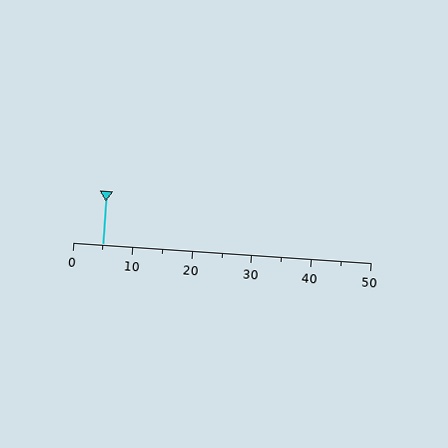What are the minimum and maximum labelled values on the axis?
The axis runs from 0 to 50.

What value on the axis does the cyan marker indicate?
The marker indicates approximately 5.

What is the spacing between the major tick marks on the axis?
The major ticks are spaced 10 apart.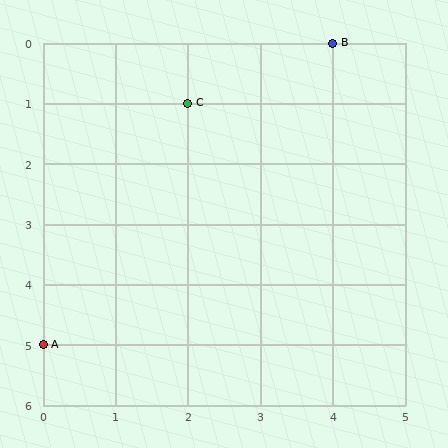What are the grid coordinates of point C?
Point C is at grid coordinates (2, 1).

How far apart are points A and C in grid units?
Points A and C are 2 columns and 4 rows apart (about 4.5 grid units diagonally).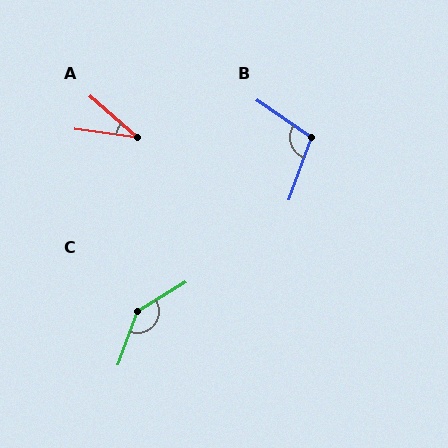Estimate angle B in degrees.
Approximately 105 degrees.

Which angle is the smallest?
A, at approximately 33 degrees.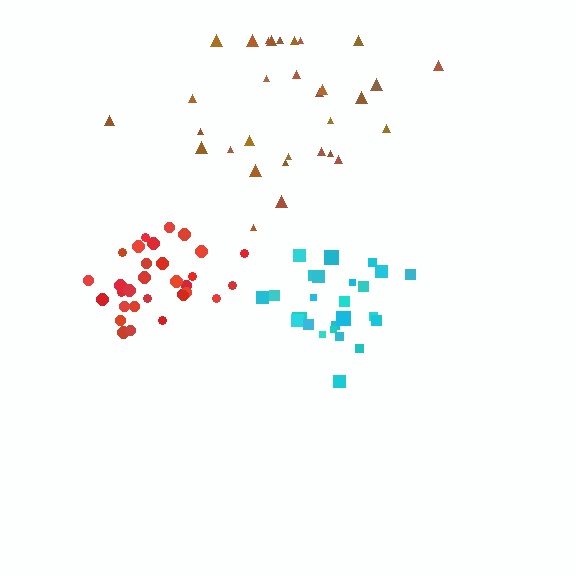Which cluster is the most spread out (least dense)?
Brown.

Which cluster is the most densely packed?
Red.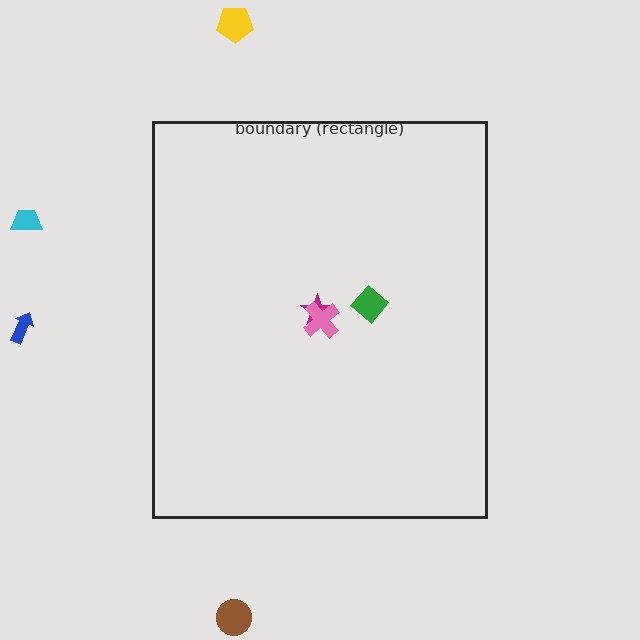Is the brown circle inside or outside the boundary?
Outside.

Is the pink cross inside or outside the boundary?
Inside.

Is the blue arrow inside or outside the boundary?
Outside.